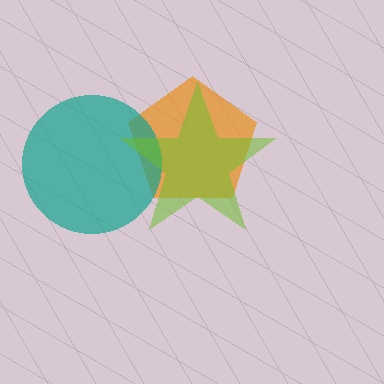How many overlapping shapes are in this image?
There are 3 overlapping shapes in the image.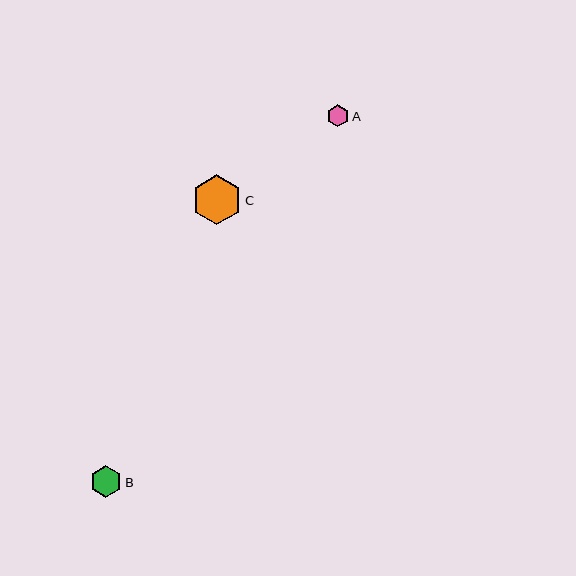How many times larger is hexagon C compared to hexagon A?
Hexagon C is approximately 2.3 times the size of hexagon A.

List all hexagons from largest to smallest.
From largest to smallest: C, B, A.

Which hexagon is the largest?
Hexagon C is the largest with a size of approximately 50 pixels.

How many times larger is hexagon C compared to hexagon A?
Hexagon C is approximately 2.3 times the size of hexagon A.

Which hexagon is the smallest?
Hexagon A is the smallest with a size of approximately 22 pixels.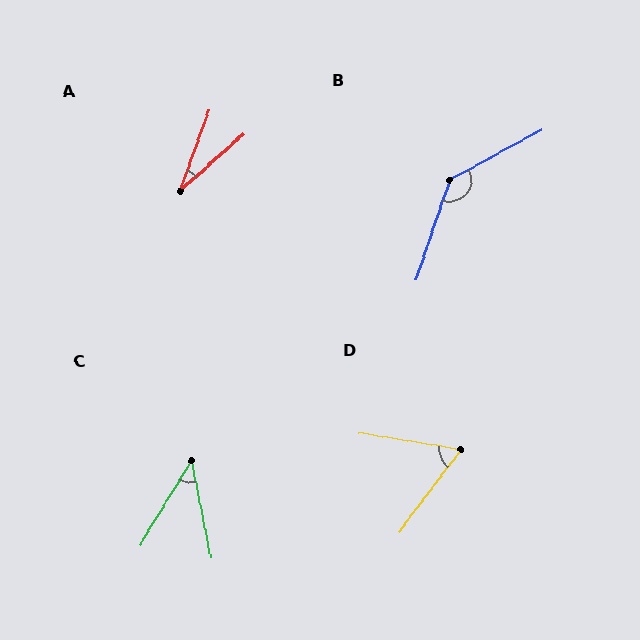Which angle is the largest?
B, at approximately 137 degrees.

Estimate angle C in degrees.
Approximately 43 degrees.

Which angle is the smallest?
A, at approximately 28 degrees.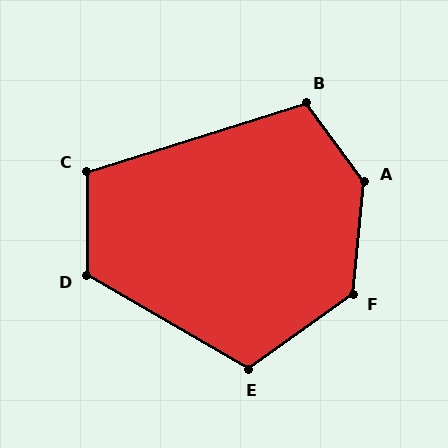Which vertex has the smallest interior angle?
C, at approximately 108 degrees.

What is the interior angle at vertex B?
Approximately 109 degrees (obtuse).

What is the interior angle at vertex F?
Approximately 131 degrees (obtuse).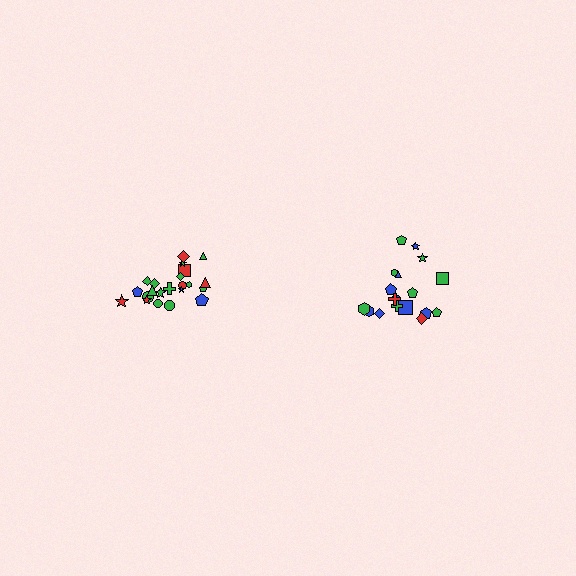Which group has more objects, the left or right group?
The left group.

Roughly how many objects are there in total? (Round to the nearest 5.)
Roughly 40 objects in total.